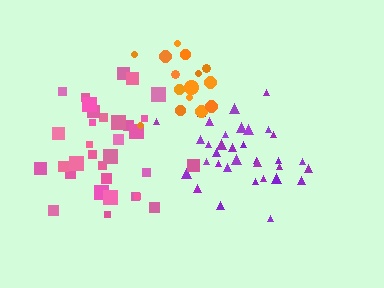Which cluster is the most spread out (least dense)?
Orange.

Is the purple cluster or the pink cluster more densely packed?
Purple.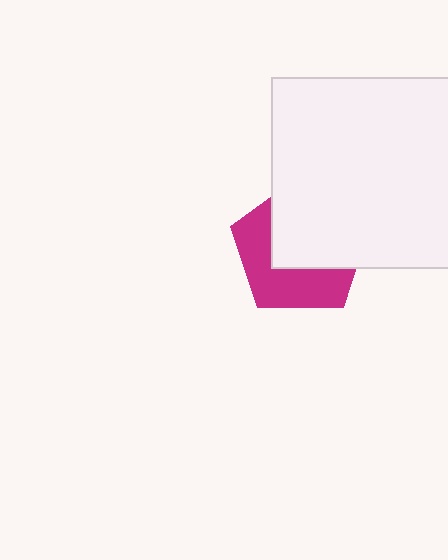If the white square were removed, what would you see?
You would see the complete magenta pentagon.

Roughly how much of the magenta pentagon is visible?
About half of it is visible (roughly 46%).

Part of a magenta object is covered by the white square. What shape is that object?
It is a pentagon.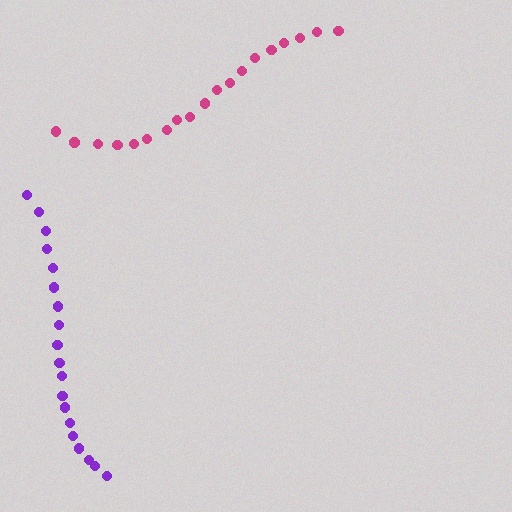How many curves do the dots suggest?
There are 2 distinct paths.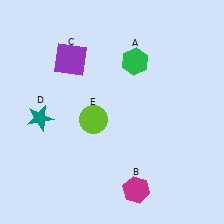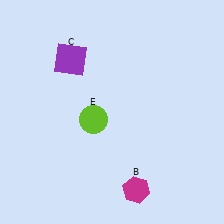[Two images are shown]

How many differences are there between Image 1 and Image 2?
There are 2 differences between the two images.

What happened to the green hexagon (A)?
The green hexagon (A) was removed in Image 2. It was in the top-right area of Image 1.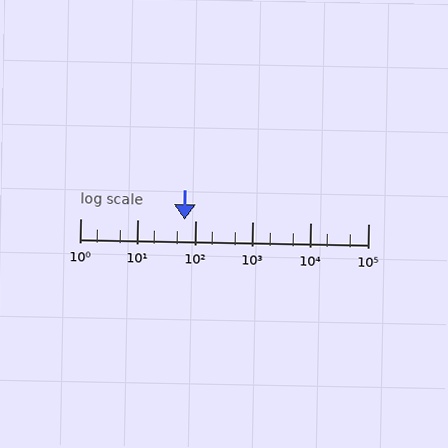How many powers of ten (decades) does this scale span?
The scale spans 5 decades, from 1 to 100000.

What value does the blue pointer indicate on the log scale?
The pointer indicates approximately 64.